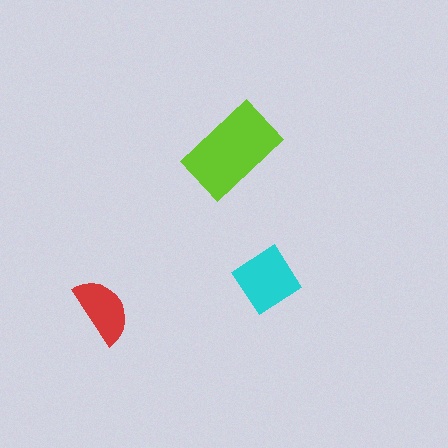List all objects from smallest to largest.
The red semicircle, the cyan diamond, the lime rectangle.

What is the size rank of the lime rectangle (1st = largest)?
1st.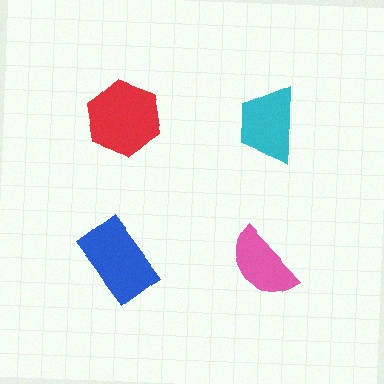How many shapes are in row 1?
2 shapes.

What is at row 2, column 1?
A blue rectangle.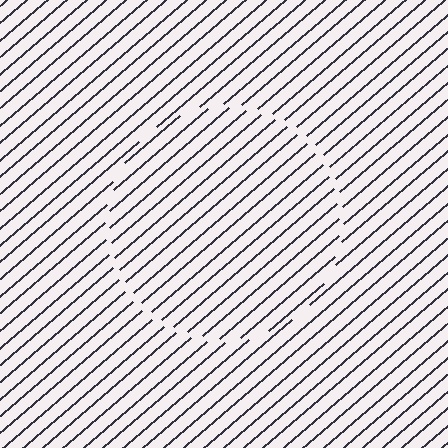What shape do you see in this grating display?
An illusory circle. The interior of the shape contains the same grating, shifted by half a period — the contour is defined by the phase discontinuity where line-ends from the inner and outer gratings abut.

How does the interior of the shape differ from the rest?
The interior of the shape contains the same grating, shifted by half a period — the contour is defined by the phase discontinuity where line-ends from the inner and outer gratings abut.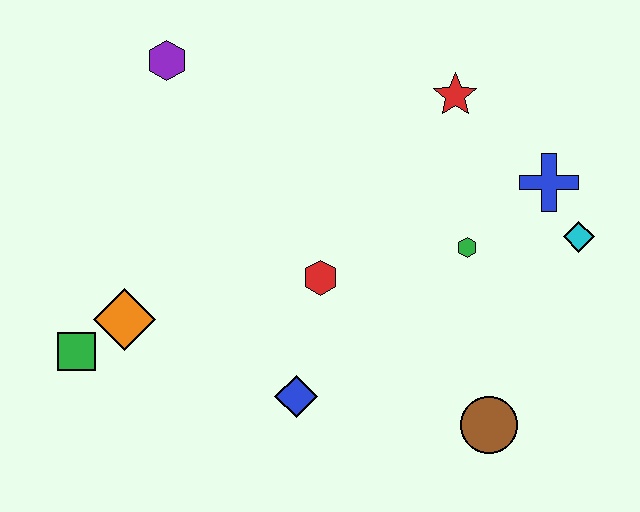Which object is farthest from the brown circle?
The purple hexagon is farthest from the brown circle.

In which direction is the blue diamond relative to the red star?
The blue diamond is below the red star.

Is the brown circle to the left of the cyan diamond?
Yes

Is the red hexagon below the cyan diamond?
Yes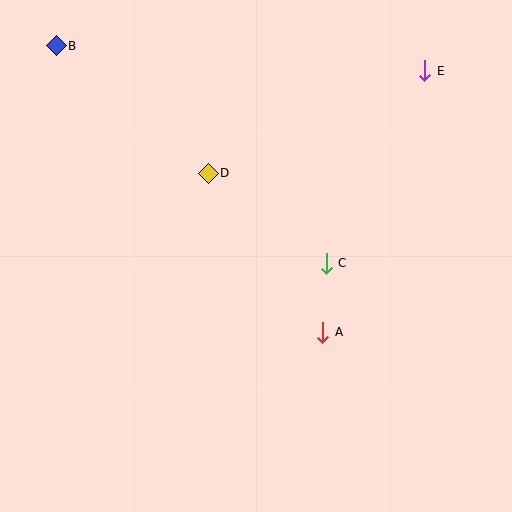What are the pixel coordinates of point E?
Point E is at (425, 71).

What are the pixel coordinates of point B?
Point B is at (56, 46).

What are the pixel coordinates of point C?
Point C is at (326, 263).